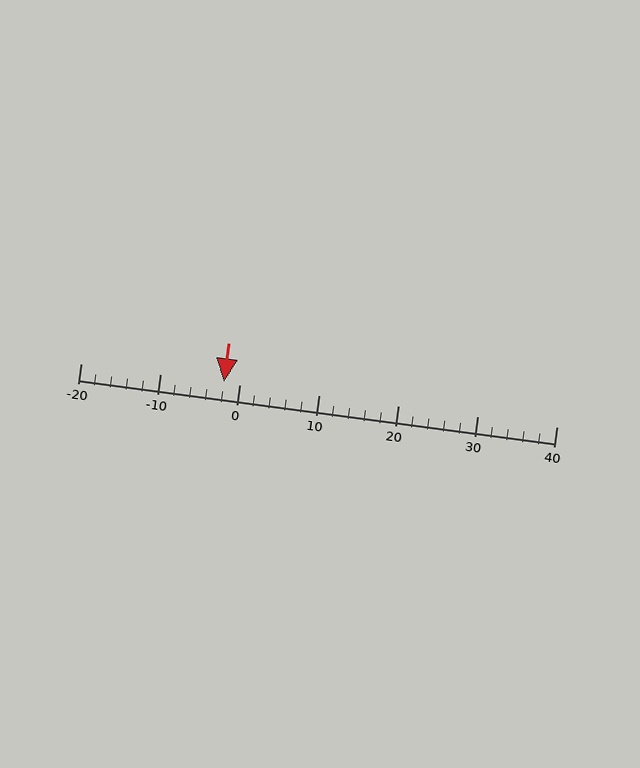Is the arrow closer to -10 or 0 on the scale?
The arrow is closer to 0.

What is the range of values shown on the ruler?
The ruler shows values from -20 to 40.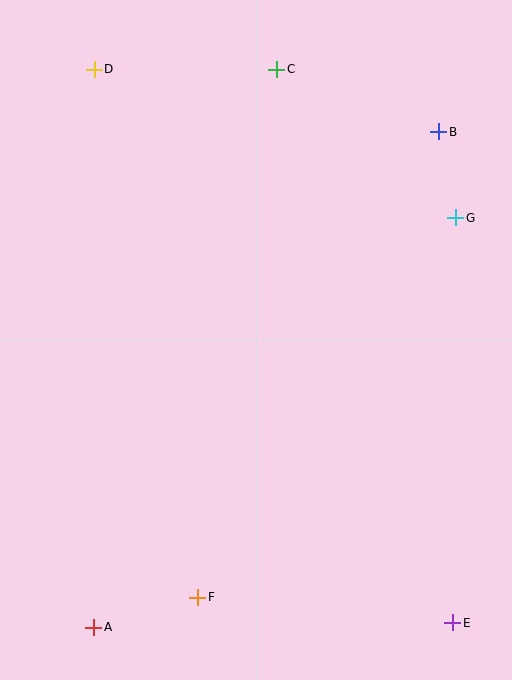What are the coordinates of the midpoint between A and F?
The midpoint between A and F is at (146, 612).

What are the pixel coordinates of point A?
Point A is at (94, 627).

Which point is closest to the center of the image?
Point G at (456, 218) is closest to the center.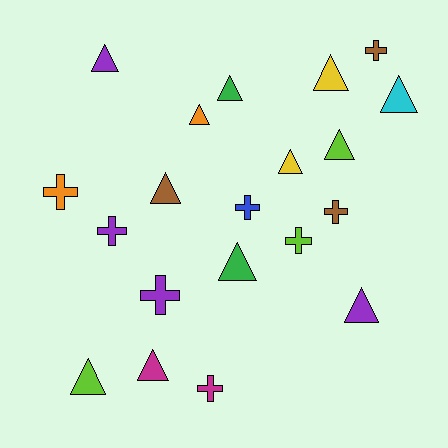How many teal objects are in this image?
There are no teal objects.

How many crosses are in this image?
There are 8 crosses.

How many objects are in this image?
There are 20 objects.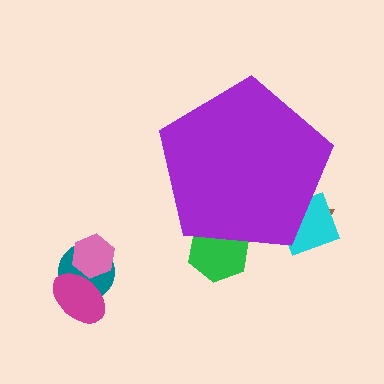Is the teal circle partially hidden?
No, the teal circle is fully visible.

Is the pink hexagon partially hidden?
No, the pink hexagon is fully visible.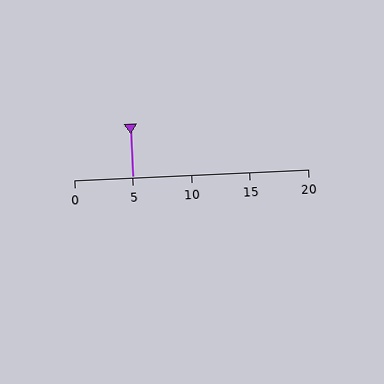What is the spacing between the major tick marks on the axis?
The major ticks are spaced 5 apart.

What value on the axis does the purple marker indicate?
The marker indicates approximately 5.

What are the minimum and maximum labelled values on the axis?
The axis runs from 0 to 20.